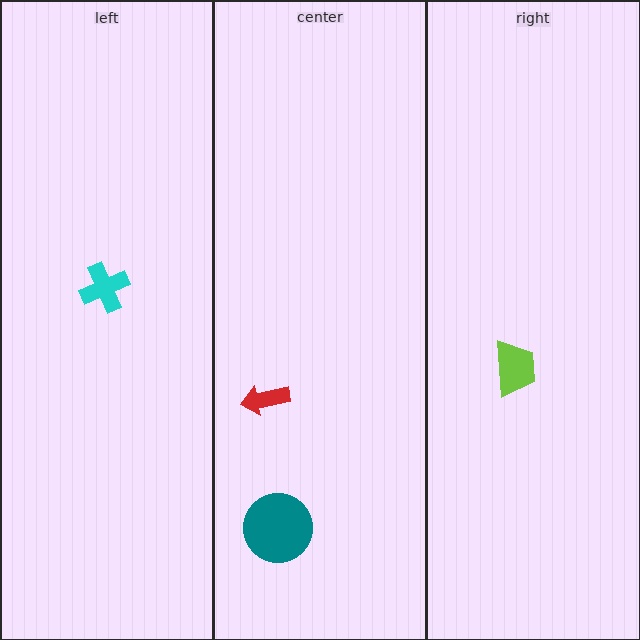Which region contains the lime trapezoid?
The right region.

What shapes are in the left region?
The cyan cross.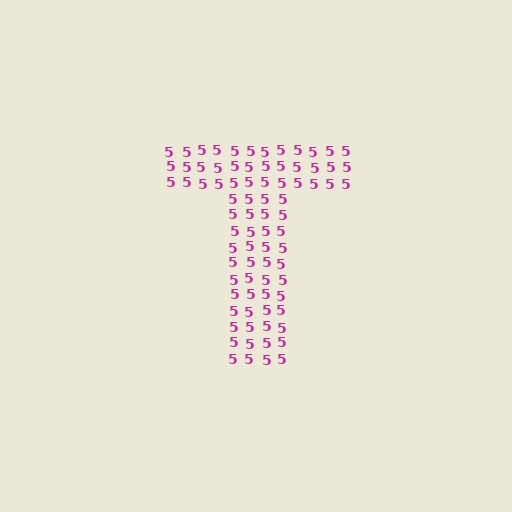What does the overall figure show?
The overall figure shows the letter T.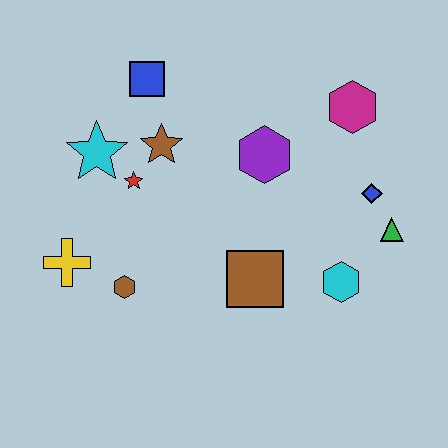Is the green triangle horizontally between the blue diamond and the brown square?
No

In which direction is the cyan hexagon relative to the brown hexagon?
The cyan hexagon is to the right of the brown hexagon.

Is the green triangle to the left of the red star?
No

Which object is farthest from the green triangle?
The yellow cross is farthest from the green triangle.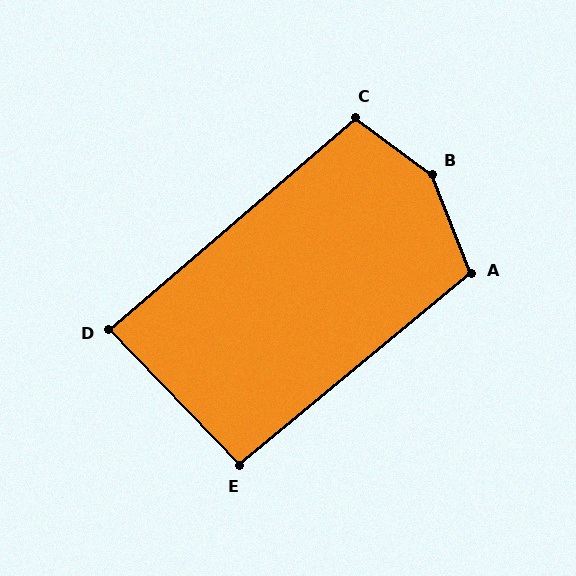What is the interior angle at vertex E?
Approximately 94 degrees (approximately right).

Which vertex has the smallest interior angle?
D, at approximately 87 degrees.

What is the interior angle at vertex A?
Approximately 108 degrees (obtuse).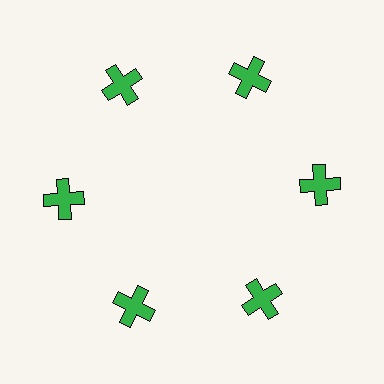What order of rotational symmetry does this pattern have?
This pattern has 6-fold rotational symmetry.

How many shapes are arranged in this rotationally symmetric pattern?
There are 6 shapes, arranged in 6 groups of 1.